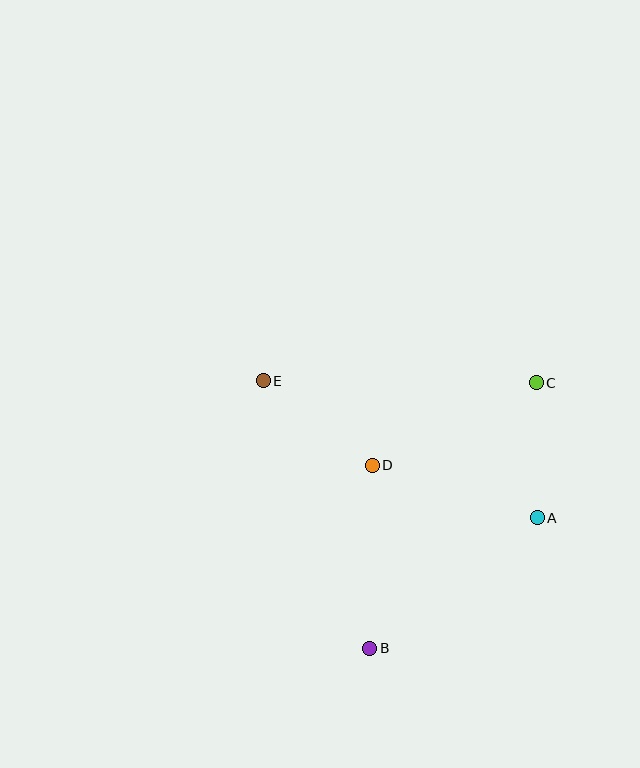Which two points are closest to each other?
Points A and C are closest to each other.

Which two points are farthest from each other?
Points B and C are farthest from each other.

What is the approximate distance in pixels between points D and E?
The distance between D and E is approximately 138 pixels.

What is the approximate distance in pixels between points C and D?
The distance between C and D is approximately 183 pixels.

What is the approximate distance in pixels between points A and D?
The distance between A and D is approximately 173 pixels.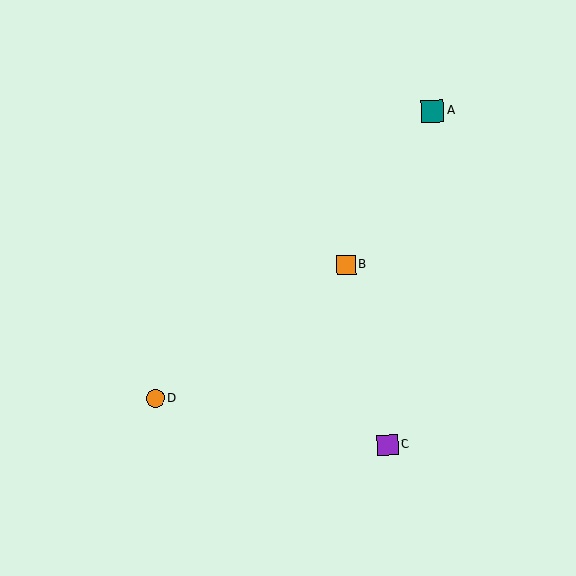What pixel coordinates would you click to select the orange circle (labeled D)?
Click at (155, 398) to select the orange circle D.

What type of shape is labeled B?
Shape B is an orange square.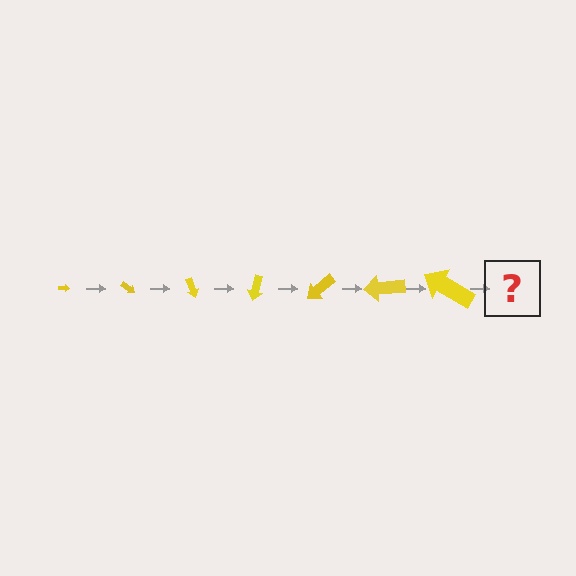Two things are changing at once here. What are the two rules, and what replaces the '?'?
The two rules are that the arrow grows larger each step and it rotates 35 degrees each step. The '?' should be an arrow, larger than the previous one and rotated 245 degrees from the start.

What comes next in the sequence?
The next element should be an arrow, larger than the previous one and rotated 245 degrees from the start.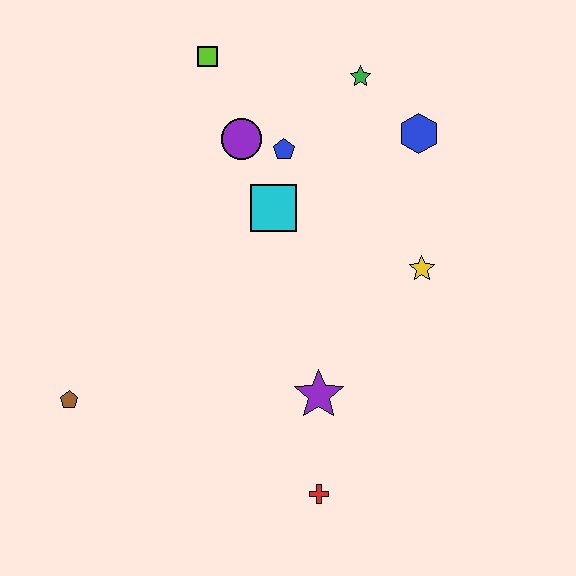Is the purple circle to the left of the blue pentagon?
Yes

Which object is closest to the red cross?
The purple star is closest to the red cross.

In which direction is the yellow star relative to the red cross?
The yellow star is above the red cross.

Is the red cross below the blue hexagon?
Yes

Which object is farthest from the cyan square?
The red cross is farthest from the cyan square.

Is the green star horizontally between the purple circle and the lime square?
No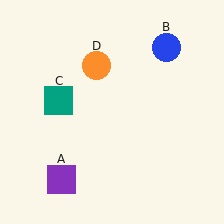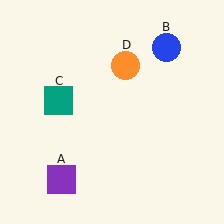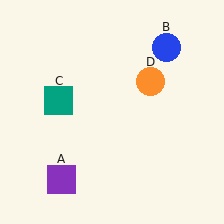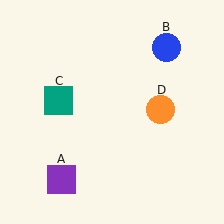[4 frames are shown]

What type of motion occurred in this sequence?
The orange circle (object D) rotated clockwise around the center of the scene.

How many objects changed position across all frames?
1 object changed position: orange circle (object D).